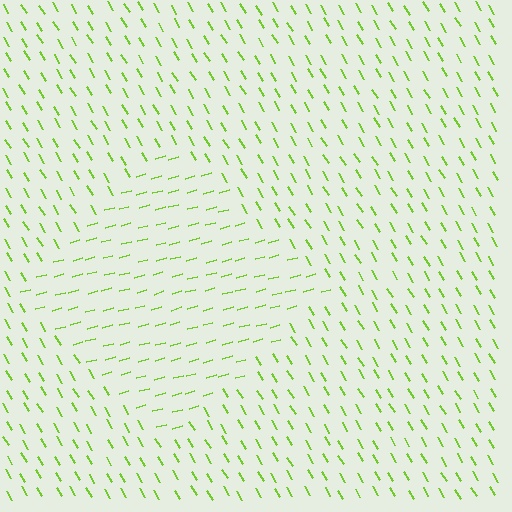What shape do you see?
I see a diamond.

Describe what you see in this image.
The image is filled with small lime line segments. A diamond region in the image has lines oriented differently from the surrounding lines, creating a visible texture boundary.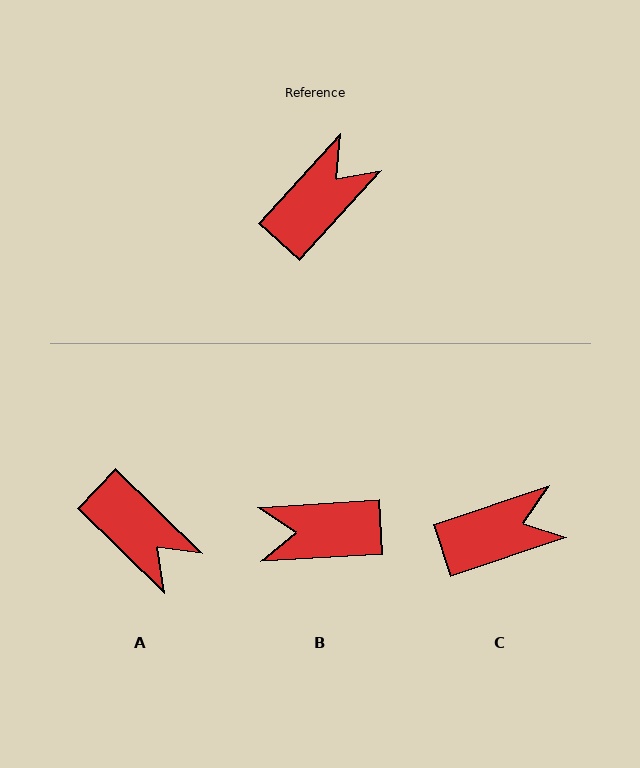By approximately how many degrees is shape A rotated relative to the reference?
Approximately 92 degrees clockwise.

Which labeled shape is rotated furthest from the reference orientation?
B, about 136 degrees away.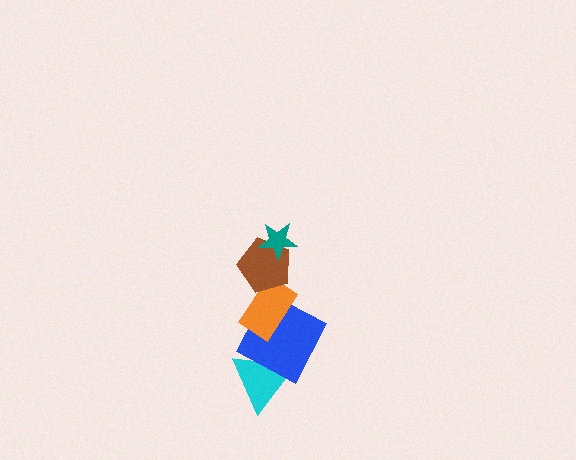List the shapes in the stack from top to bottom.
From top to bottom: the teal star, the brown pentagon, the orange rectangle, the blue square, the cyan triangle.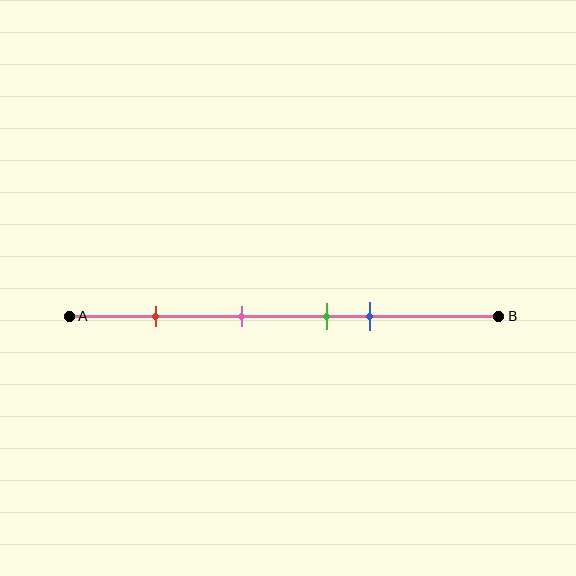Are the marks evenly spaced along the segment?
No, the marks are not evenly spaced.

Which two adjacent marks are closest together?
The green and blue marks are the closest adjacent pair.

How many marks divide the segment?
There are 4 marks dividing the segment.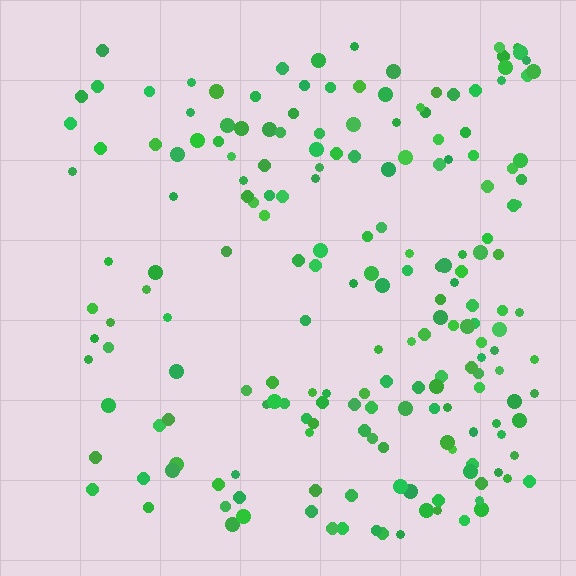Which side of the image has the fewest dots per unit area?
The left.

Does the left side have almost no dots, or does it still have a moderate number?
Still a moderate number, just noticeably fewer than the right.